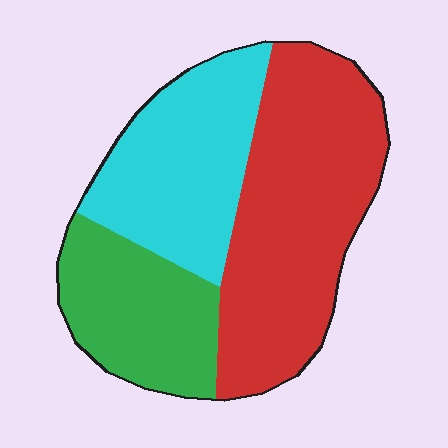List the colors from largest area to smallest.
From largest to smallest: red, cyan, green.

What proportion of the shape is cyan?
Cyan takes up between a sixth and a third of the shape.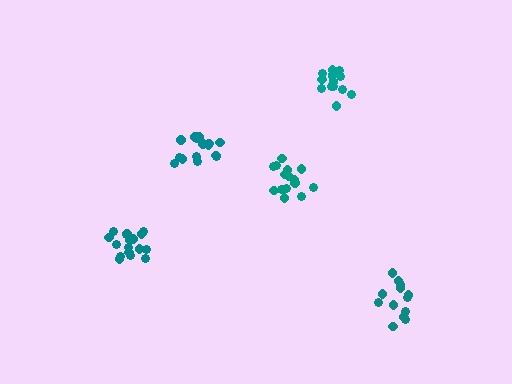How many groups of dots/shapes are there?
There are 5 groups.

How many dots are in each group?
Group 1: 17 dots, Group 2: 17 dots, Group 3: 13 dots, Group 4: 14 dots, Group 5: 15 dots (76 total).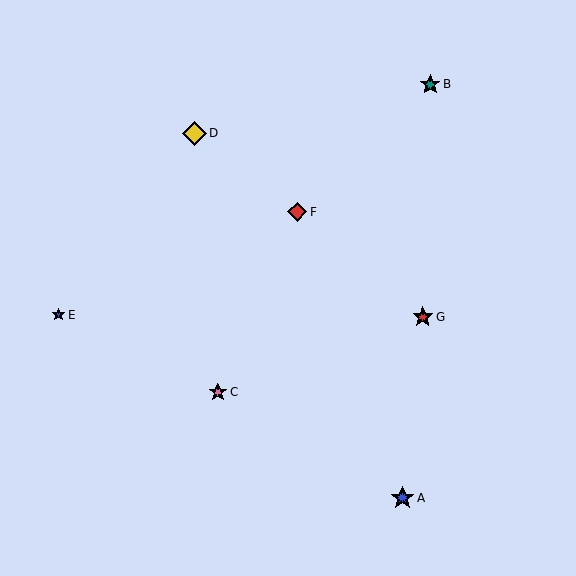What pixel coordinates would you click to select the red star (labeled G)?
Click at (423, 317) to select the red star G.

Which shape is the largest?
The yellow diamond (labeled D) is the largest.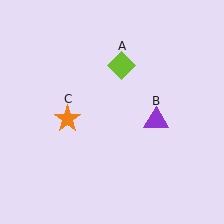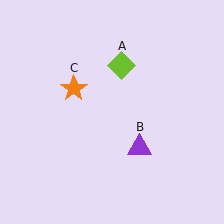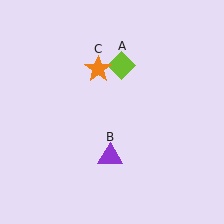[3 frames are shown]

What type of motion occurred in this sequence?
The purple triangle (object B), orange star (object C) rotated clockwise around the center of the scene.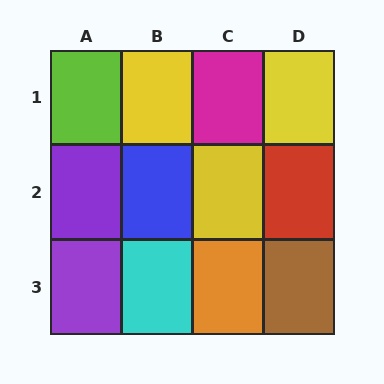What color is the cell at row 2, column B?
Blue.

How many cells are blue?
1 cell is blue.